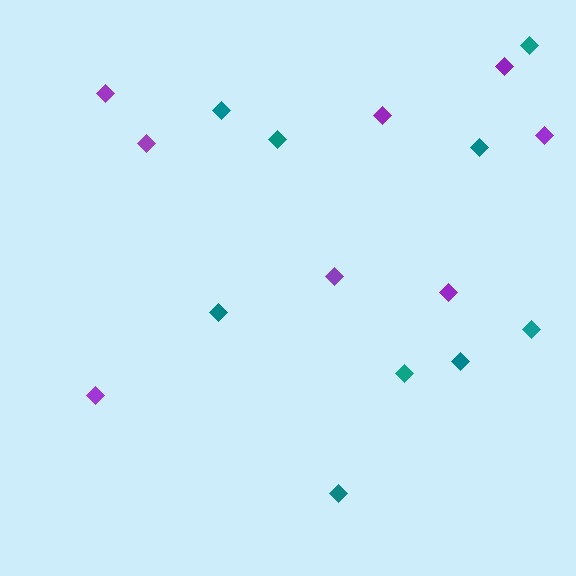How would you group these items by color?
There are 2 groups: one group of purple diamonds (8) and one group of teal diamonds (9).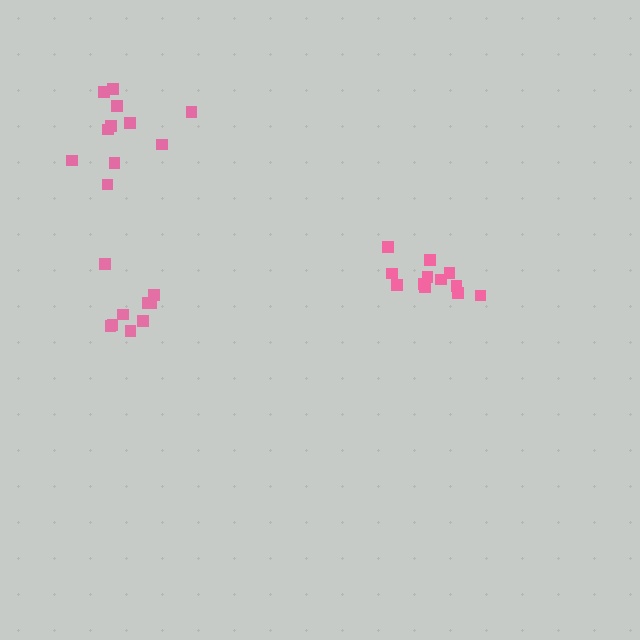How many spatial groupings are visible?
There are 3 spatial groupings.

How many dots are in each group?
Group 1: 12 dots, Group 2: 9 dots, Group 3: 11 dots (32 total).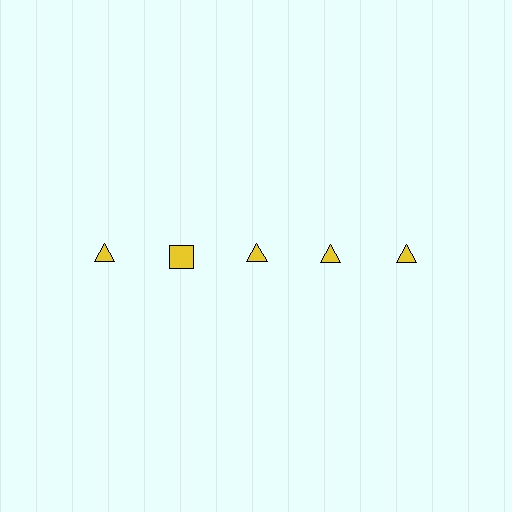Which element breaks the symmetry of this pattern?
The yellow square in the top row, second from left column breaks the symmetry. All other shapes are yellow triangles.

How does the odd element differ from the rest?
It has a different shape: square instead of triangle.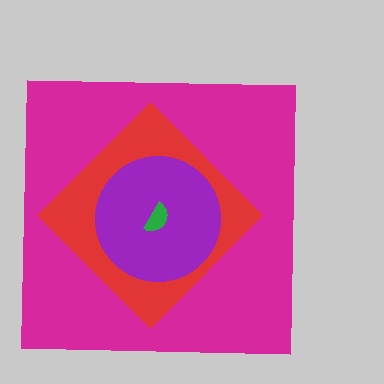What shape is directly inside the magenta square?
The red diamond.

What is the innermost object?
The green semicircle.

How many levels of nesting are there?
4.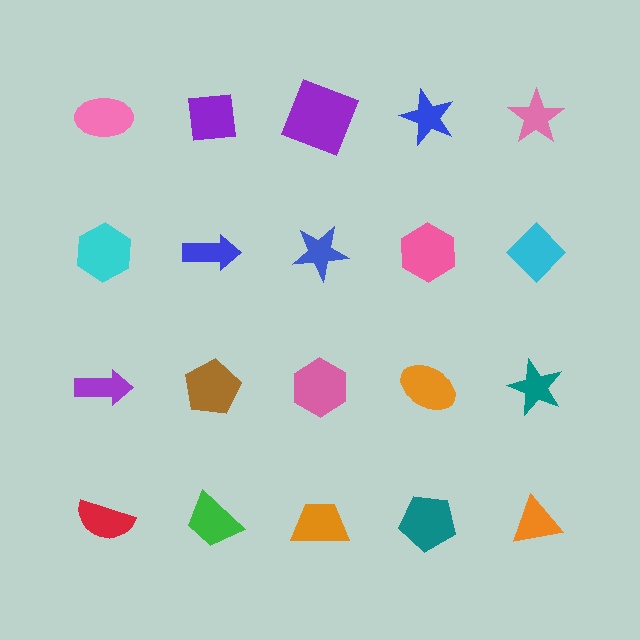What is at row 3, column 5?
A teal star.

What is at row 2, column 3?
A blue star.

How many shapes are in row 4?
5 shapes.